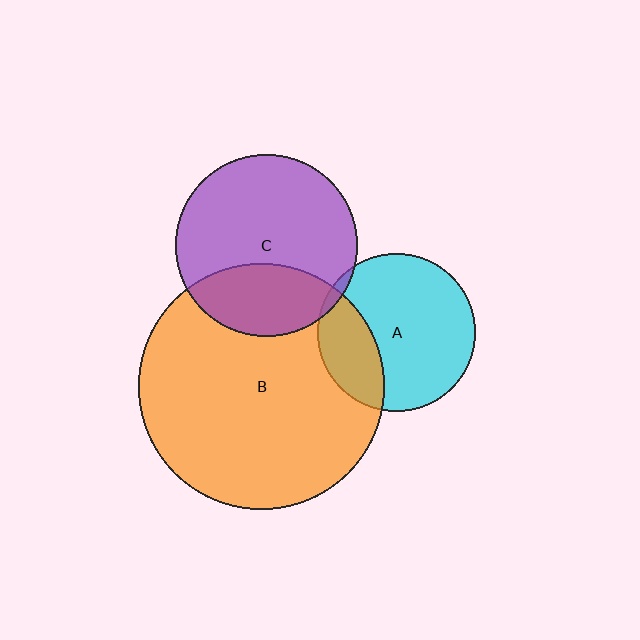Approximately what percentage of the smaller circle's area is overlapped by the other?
Approximately 5%.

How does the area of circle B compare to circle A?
Approximately 2.4 times.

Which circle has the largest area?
Circle B (orange).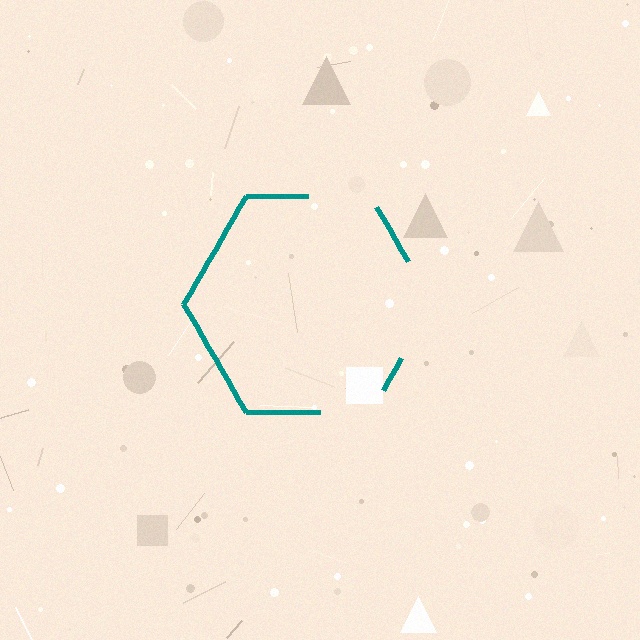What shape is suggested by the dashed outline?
The dashed outline suggests a hexagon.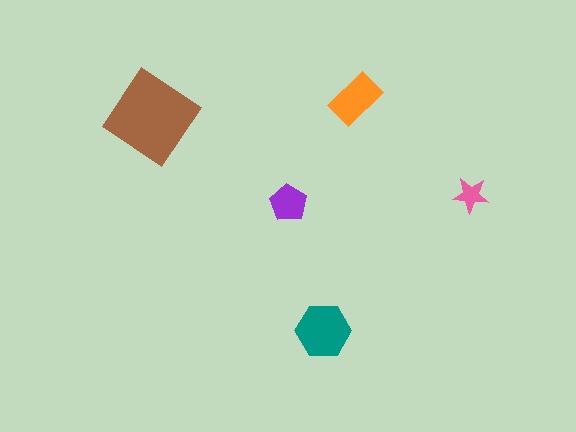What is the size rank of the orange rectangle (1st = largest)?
3rd.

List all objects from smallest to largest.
The pink star, the purple pentagon, the orange rectangle, the teal hexagon, the brown diamond.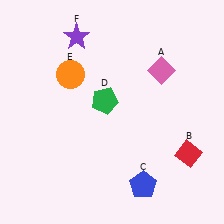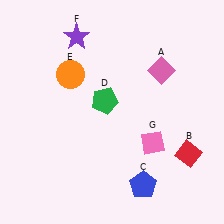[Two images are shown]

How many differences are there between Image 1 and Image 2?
There is 1 difference between the two images.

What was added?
A pink diamond (G) was added in Image 2.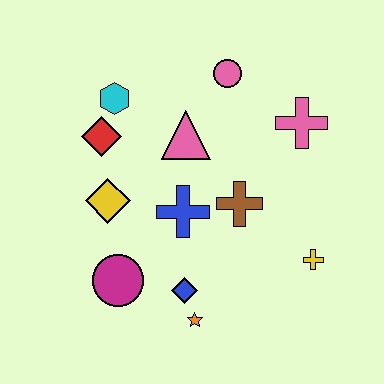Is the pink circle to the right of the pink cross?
No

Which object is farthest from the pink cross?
The magenta circle is farthest from the pink cross.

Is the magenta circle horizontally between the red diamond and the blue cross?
Yes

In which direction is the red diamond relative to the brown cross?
The red diamond is to the left of the brown cross.